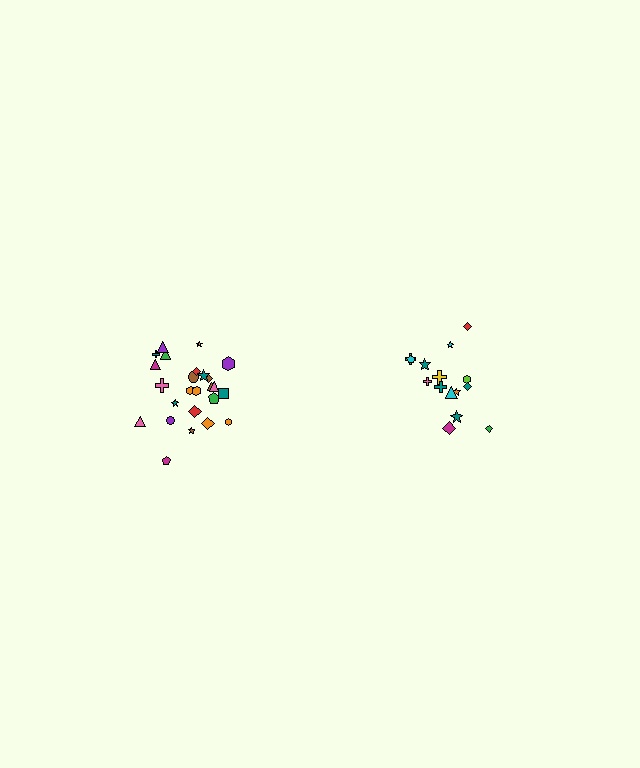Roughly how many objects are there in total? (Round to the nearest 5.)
Roughly 40 objects in total.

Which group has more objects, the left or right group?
The left group.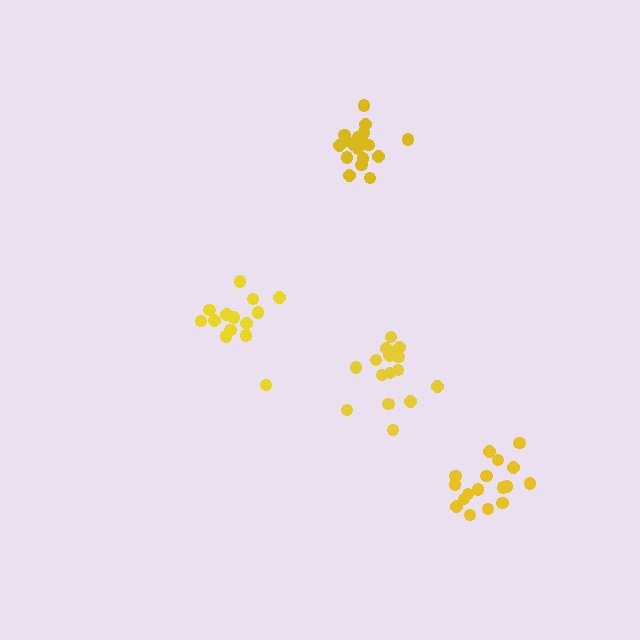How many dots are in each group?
Group 1: 18 dots, Group 2: 17 dots, Group 3: 17 dots, Group 4: 14 dots (66 total).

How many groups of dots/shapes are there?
There are 4 groups.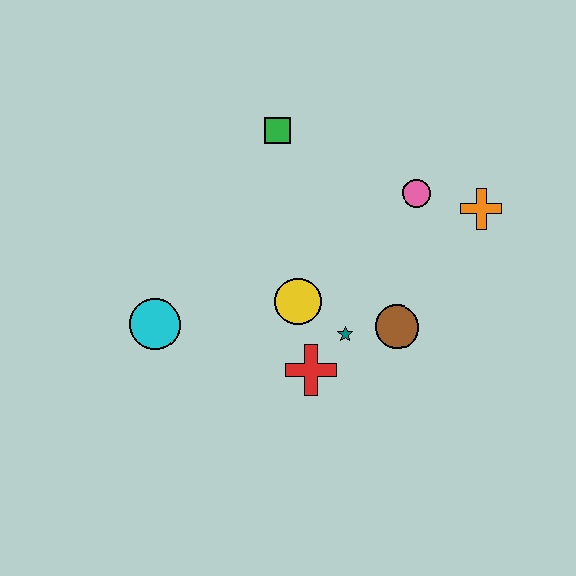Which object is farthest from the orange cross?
The cyan circle is farthest from the orange cross.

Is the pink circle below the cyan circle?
No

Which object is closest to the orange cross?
The pink circle is closest to the orange cross.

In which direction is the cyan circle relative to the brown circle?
The cyan circle is to the left of the brown circle.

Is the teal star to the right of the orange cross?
No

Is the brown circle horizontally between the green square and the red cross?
No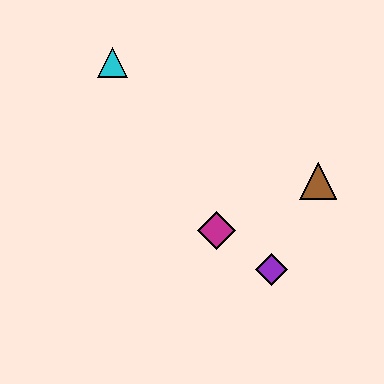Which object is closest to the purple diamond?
The magenta diamond is closest to the purple diamond.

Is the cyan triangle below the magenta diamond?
No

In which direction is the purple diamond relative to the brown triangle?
The purple diamond is below the brown triangle.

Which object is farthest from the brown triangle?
The cyan triangle is farthest from the brown triangle.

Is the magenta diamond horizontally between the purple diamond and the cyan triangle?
Yes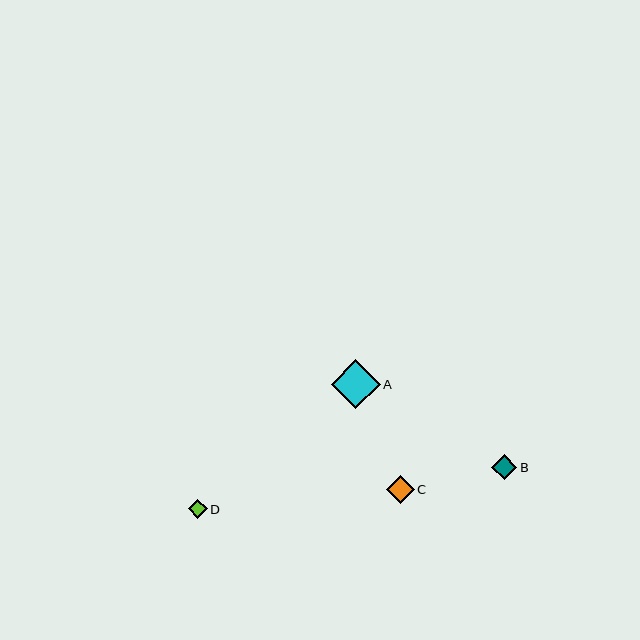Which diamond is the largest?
Diamond A is the largest with a size of approximately 49 pixels.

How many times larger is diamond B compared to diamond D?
Diamond B is approximately 1.3 times the size of diamond D.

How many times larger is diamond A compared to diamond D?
Diamond A is approximately 2.6 times the size of diamond D.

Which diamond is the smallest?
Diamond D is the smallest with a size of approximately 19 pixels.